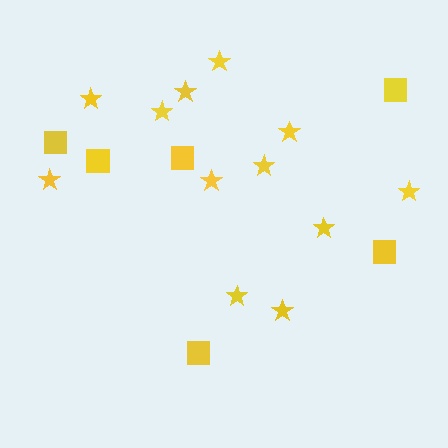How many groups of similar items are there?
There are 2 groups: one group of stars (12) and one group of squares (6).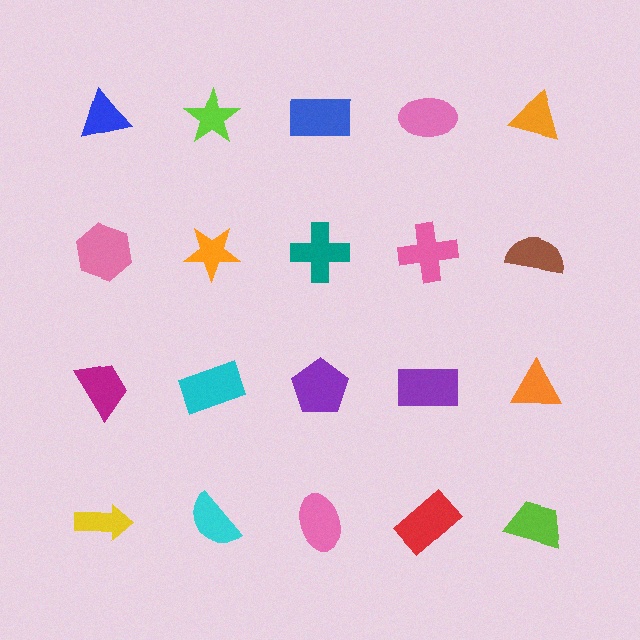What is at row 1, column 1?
A blue triangle.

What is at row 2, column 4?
A pink cross.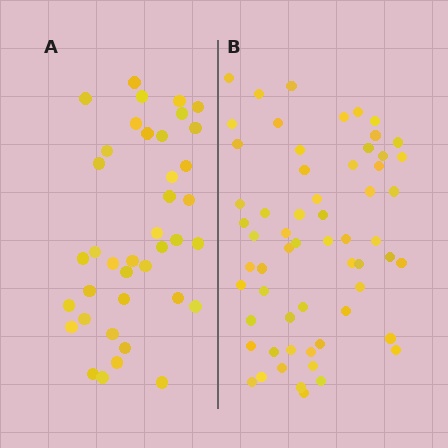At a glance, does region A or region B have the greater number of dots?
Region B (the right region) has more dots.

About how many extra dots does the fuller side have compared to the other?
Region B has approximately 20 more dots than region A.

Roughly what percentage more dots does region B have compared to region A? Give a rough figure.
About 55% more.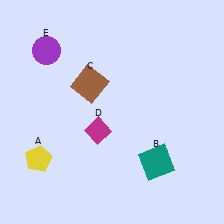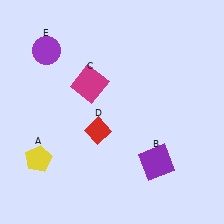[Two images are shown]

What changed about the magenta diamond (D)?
In Image 1, D is magenta. In Image 2, it changed to red.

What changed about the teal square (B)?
In Image 1, B is teal. In Image 2, it changed to purple.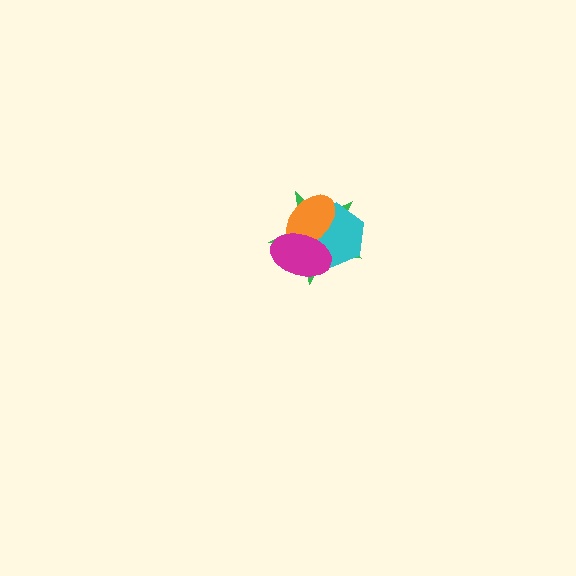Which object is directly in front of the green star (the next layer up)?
The cyan hexagon is directly in front of the green star.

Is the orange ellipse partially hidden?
Yes, it is partially covered by another shape.